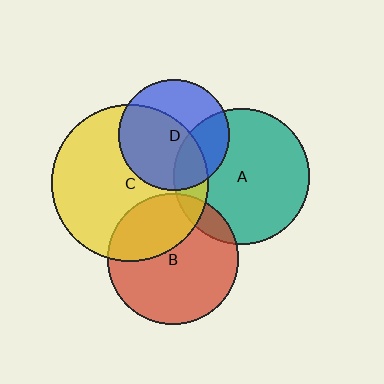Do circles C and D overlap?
Yes.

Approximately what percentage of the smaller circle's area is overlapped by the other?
Approximately 55%.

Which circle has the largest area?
Circle C (yellow).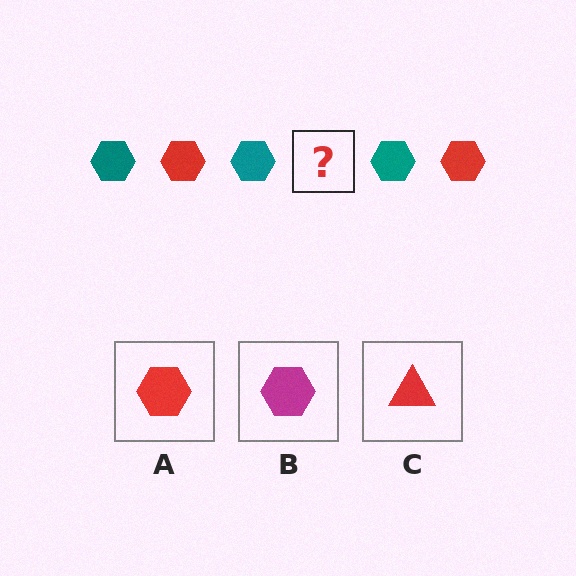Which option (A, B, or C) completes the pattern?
A.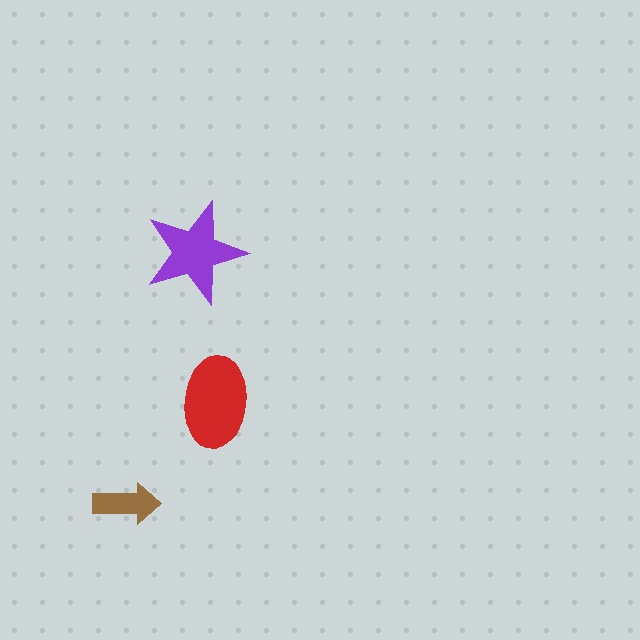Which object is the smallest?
The brown arrow.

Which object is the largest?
The red ellipse.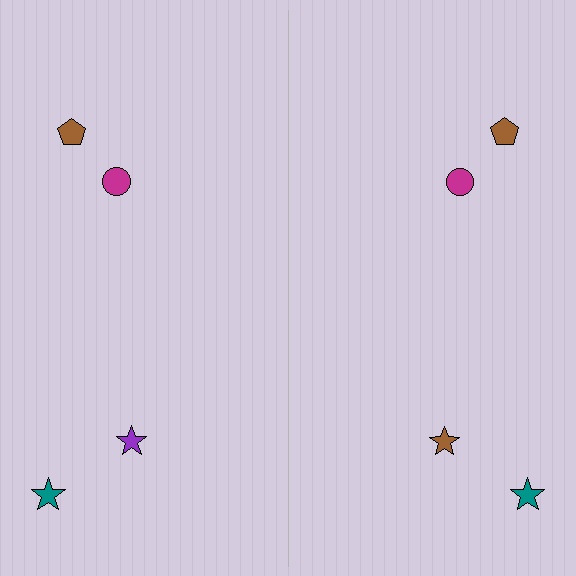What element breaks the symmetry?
The brown star on the right side breaks the symmetry — its mirror counterpart is purple.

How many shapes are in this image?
There are 8 shapes in this image.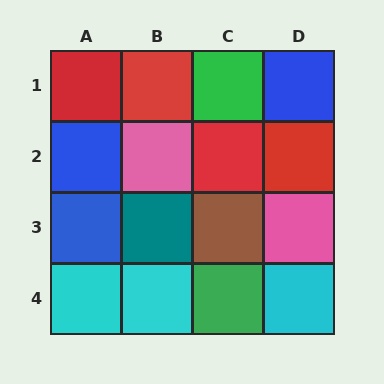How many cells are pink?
2 cells are pink.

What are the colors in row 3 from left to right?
Blue, teal, brown, pink.